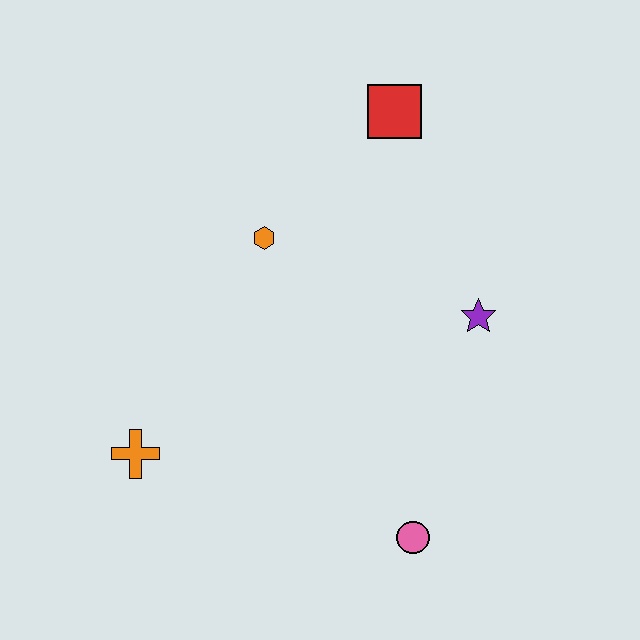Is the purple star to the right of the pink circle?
Yes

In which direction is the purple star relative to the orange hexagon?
The purple star is to the right of the orange hexagon.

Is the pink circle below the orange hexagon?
Yes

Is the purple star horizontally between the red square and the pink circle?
No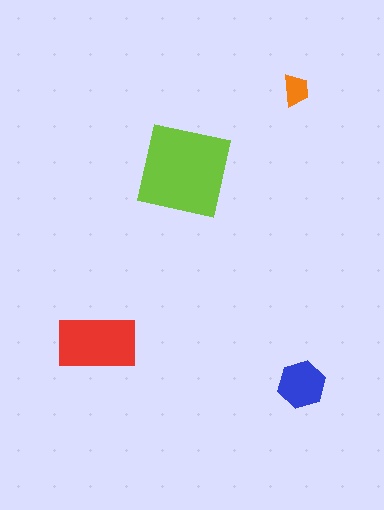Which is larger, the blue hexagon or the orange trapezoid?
The blue hexagon.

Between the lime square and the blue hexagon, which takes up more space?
The lime square.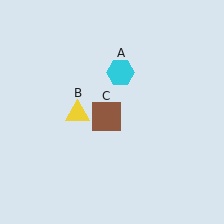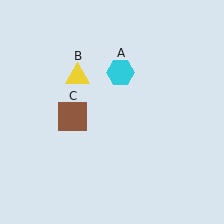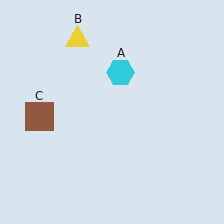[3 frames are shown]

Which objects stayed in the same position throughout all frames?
Cyan hexagon (object A) remained stationary.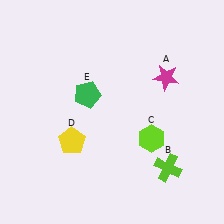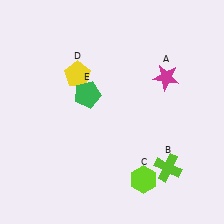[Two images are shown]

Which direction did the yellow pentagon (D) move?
The yellow pentagon (D) moved up.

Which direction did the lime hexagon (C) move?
The lime hexagon (C) moved down.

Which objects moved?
The objects that moved are: the lime hexagon (C), the yellow pentagon (D).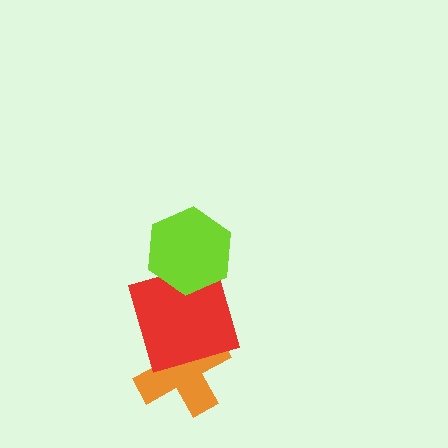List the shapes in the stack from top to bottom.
From top to bottom: the lime hexagon, the red square, the orange cross.